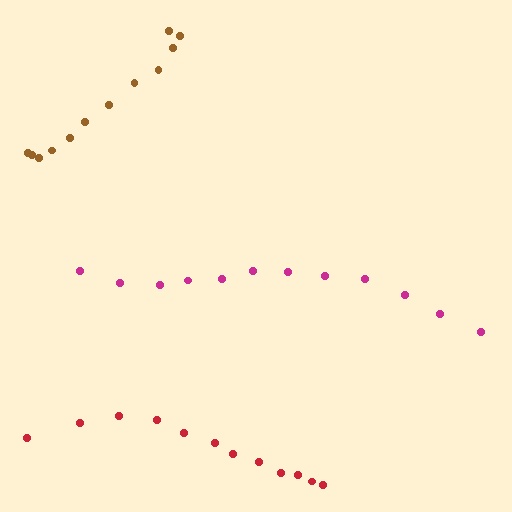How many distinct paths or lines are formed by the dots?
There are 3 distinct paths.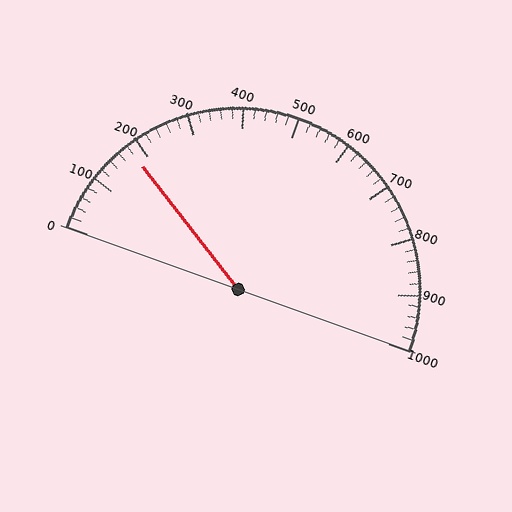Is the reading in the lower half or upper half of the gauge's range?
The reading is in the lower half of the range (0 to 1000).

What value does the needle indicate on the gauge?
The needle indicates approximately 180.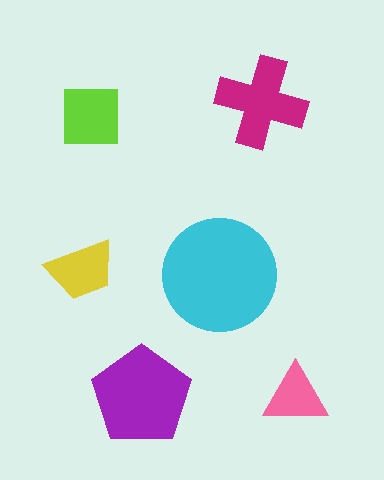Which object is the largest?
The cyan circle.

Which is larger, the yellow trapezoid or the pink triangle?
The yellow trapezoid.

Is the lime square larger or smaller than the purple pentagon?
Smaller.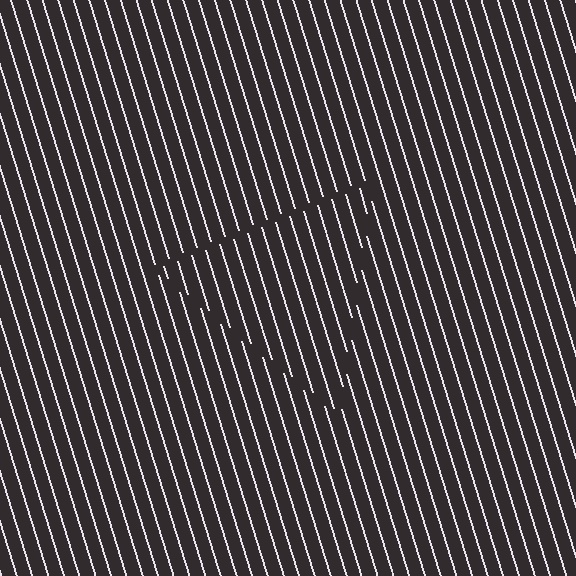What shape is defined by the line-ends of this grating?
An illusory triangle. The interior of the shape contains the same grating, shifted by half a period — the contour is defined by the phase discontinuity where line-ends from the inner and outer gratings abut.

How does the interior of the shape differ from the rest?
The interior of the shape contains the same grating, shifted by half a period — the contour is defined by the phase discontinuity where line-ends from the inner and outer gratings abut.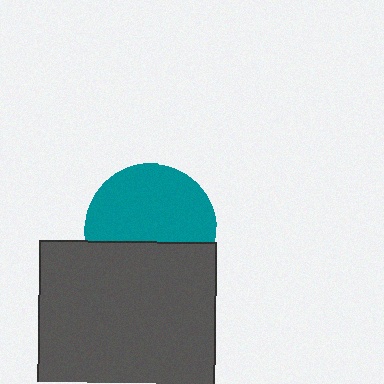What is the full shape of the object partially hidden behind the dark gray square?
The partially hidden object is a teal circle.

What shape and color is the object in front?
The object in front is a dark gray square.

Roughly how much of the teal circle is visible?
About half of it is visible (roughly 61%).